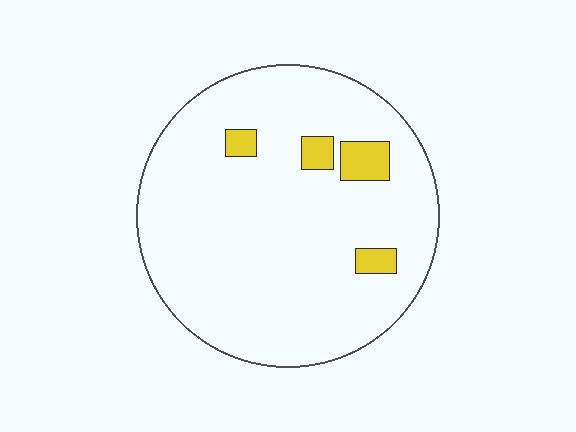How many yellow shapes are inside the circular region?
4.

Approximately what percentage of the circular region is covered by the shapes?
Approximately 5%.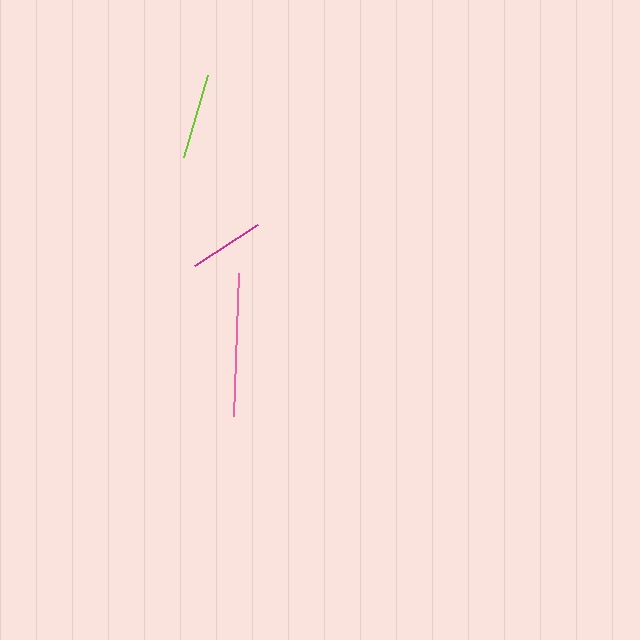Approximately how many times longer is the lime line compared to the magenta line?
The lime line is approximately 1.1 times the length of the magenta line.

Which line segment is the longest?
The pink line is the longest at approximately 142 pixels.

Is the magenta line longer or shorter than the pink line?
The pink line is longer than the magenta line.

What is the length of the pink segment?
The pink segment is approximately 142 pixels long.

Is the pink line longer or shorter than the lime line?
The pink line is longer than the lime line.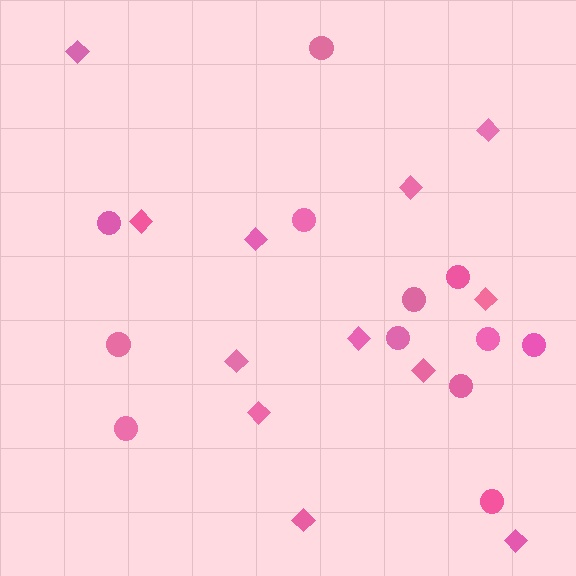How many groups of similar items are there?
There are 2 groups: one group of circles (12) and one group of diamonds (12).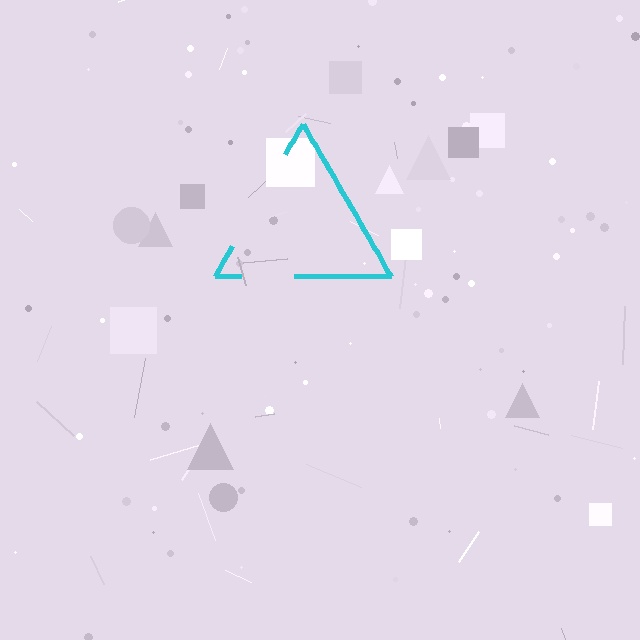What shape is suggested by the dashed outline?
The dashed outline suggests a triangle.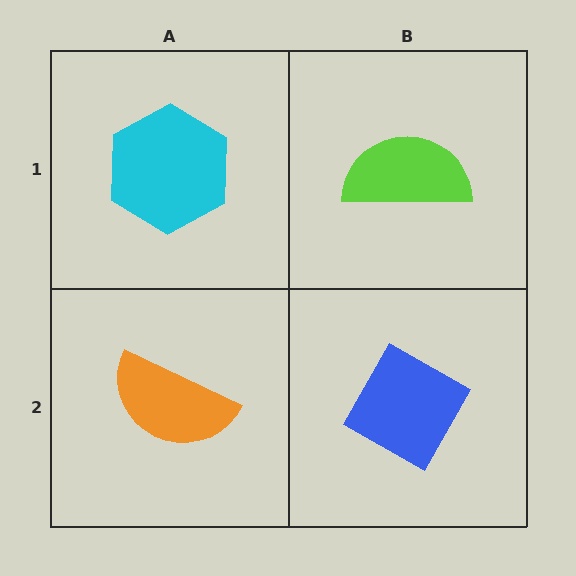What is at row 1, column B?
A lime semicircle.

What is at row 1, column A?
A cyan hexagon.